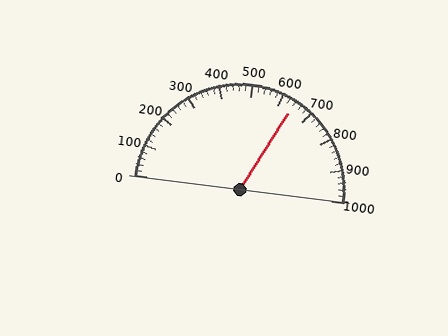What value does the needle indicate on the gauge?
The needle indicates approximately 640.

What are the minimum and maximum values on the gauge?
The gauge ranges from 0 to 1000.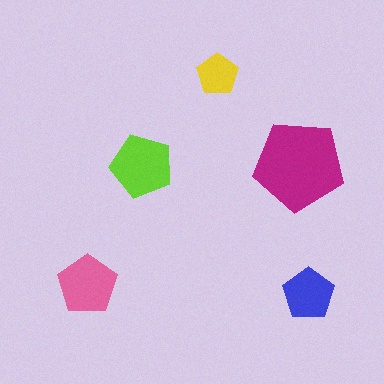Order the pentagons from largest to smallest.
the magenta one, the lime one, the pink one, the blue one, the yellow one.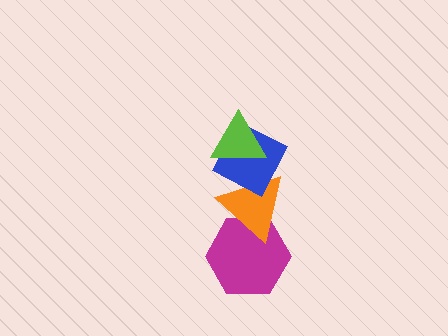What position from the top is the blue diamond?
The blue diamond is 2nd from the top.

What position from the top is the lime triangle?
The lime triangle is 1st from the top.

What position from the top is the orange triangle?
The orange triangle is 3rd from the top.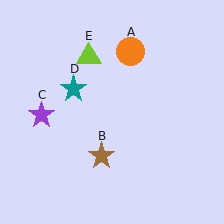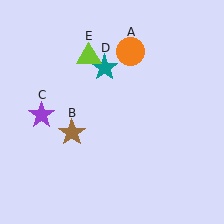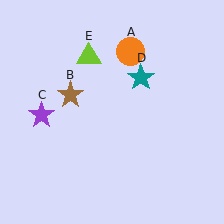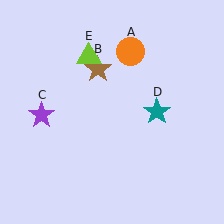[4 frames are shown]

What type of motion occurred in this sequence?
The brown star (object B), teal star (object D) rotated clockwise around the center of the scene.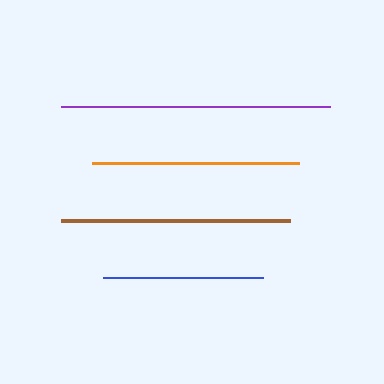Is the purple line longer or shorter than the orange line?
The purple line is longer than the orange line.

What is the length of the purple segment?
The purple segment is approximately 269 pixels long.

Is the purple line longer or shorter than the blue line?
The purple line is longer than the blue line.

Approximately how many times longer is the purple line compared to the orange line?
The purple line is approximately 1.3 times the length of the orange line.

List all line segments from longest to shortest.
From longest to shortest: purple, brown, orange, blue.